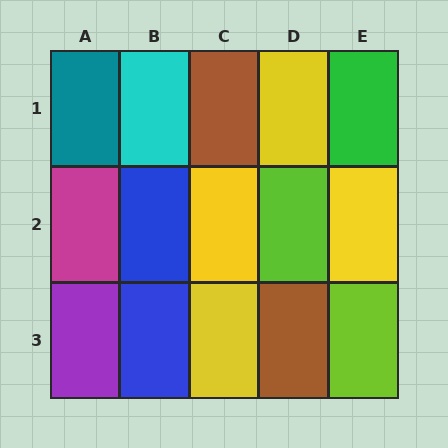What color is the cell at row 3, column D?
Brown.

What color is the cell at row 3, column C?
Yellow.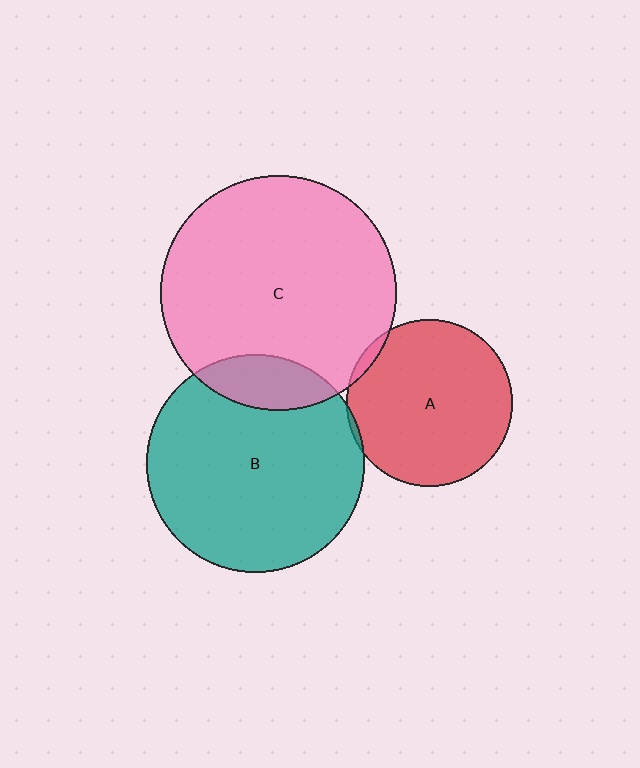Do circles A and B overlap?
Yes.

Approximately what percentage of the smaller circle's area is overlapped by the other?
Approximately 5%.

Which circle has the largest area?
Circle C (pink).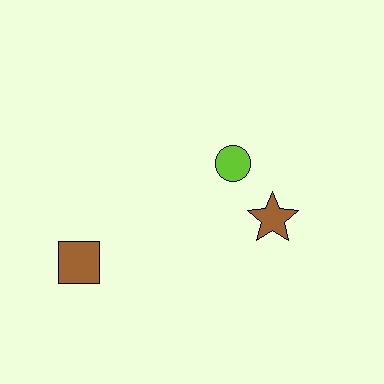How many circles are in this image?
There is 1 circle.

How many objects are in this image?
There are 3 objects.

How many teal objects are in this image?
There are no teal objects.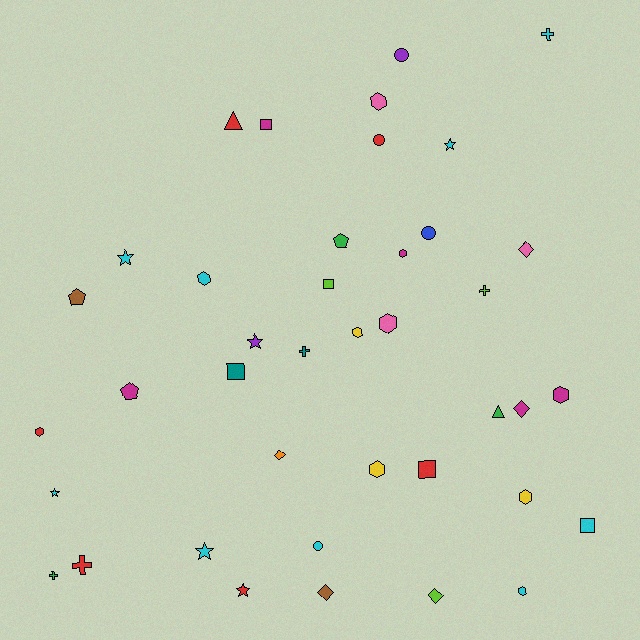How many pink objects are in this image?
There are 3 pink objects.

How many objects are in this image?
There are 40 objects.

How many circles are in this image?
There are 4 circles.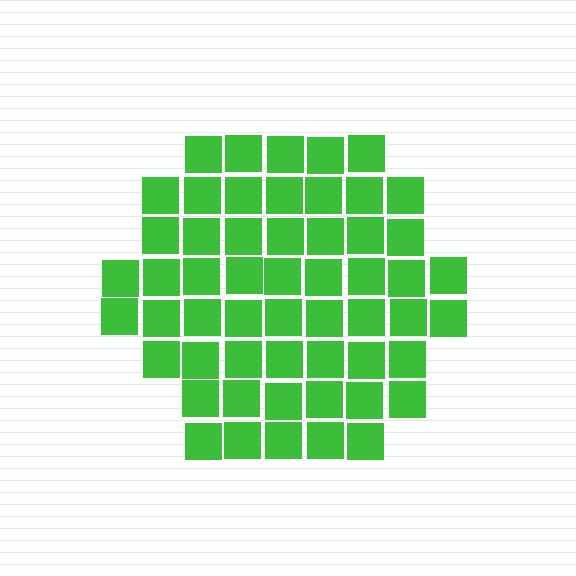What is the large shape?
The large shape is a hexagon.